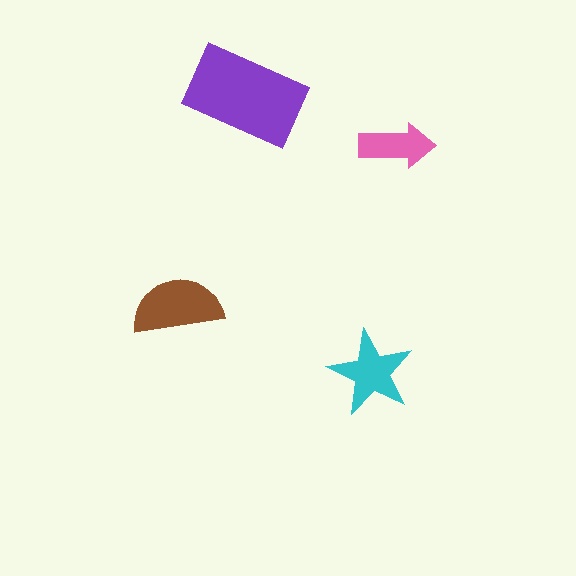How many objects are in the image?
There are 4 objects in the image.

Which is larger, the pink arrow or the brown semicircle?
The brown semicircle.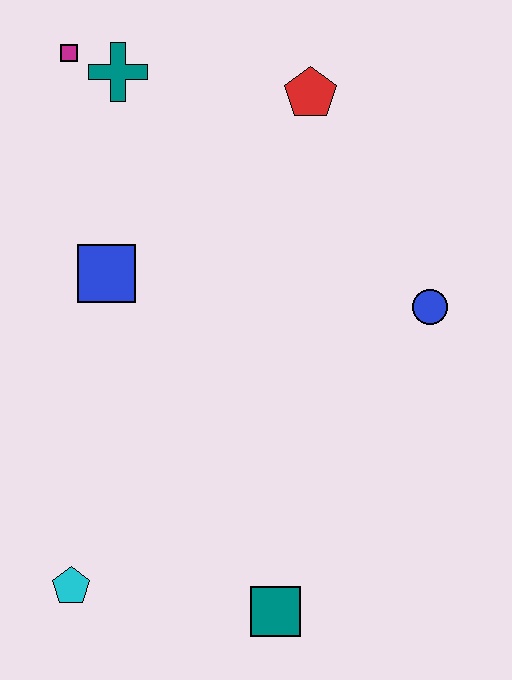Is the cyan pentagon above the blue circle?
No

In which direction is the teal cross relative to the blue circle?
The teal cross is to the left of the blue circle.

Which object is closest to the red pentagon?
The teal cross is closest to the red pentagon.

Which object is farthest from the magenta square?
The teal square is farthest from the magenta square.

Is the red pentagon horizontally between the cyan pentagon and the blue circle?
Yes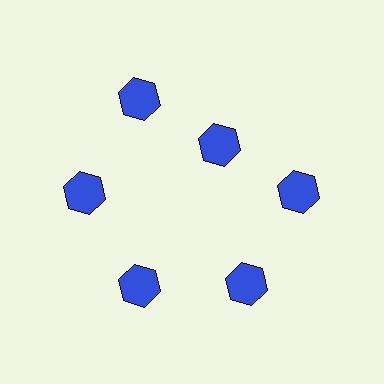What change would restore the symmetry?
The symmetry would be restored by moving it outward, back onto the ring so that all 6 hexagons sit at equal angles and equal distance from the center.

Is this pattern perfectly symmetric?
No. The 6 blue hexagons are arranged in a ring, but one element near the 1 o'clock position is pulled inward toward the center, breaking the 6-fold rotational symmetry.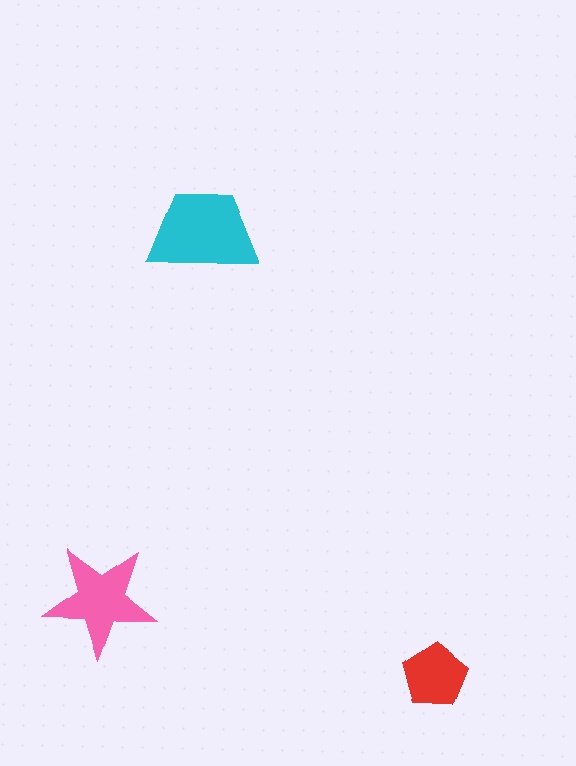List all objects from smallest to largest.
The red pentagon, the pink star, the cyan trapezoid.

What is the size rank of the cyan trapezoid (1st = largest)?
1st.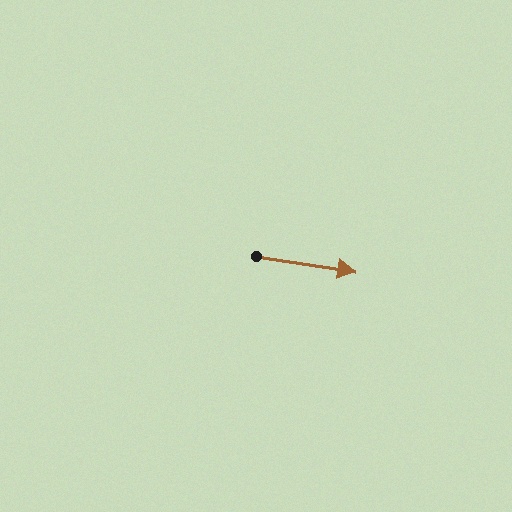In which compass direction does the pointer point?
East.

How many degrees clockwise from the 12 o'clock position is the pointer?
Approximately 99 degrees.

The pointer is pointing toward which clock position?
Roughly 3 o'clock.